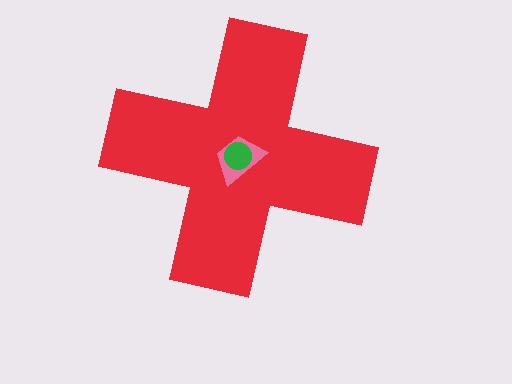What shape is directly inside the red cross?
The pink trapezoid.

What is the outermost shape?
The red cross.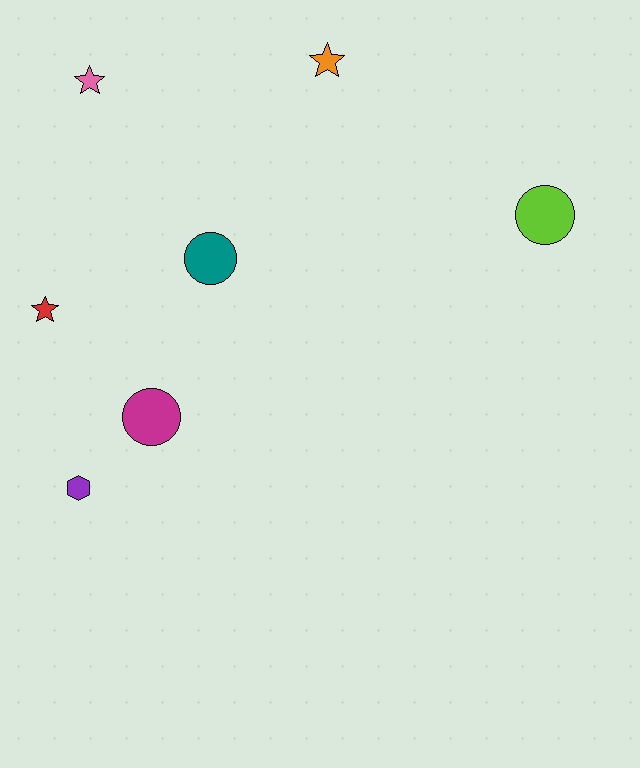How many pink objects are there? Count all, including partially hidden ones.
There is 1 pink object.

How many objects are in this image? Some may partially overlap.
There are 7 objects.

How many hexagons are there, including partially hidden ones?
There is 1 hexagon.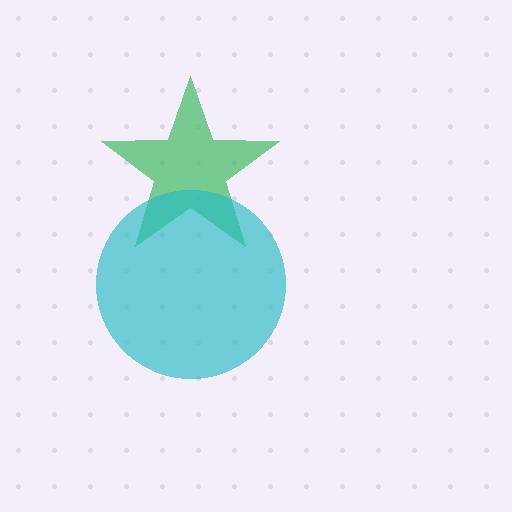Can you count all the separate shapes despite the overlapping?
Yes, there are 2 separate shapes.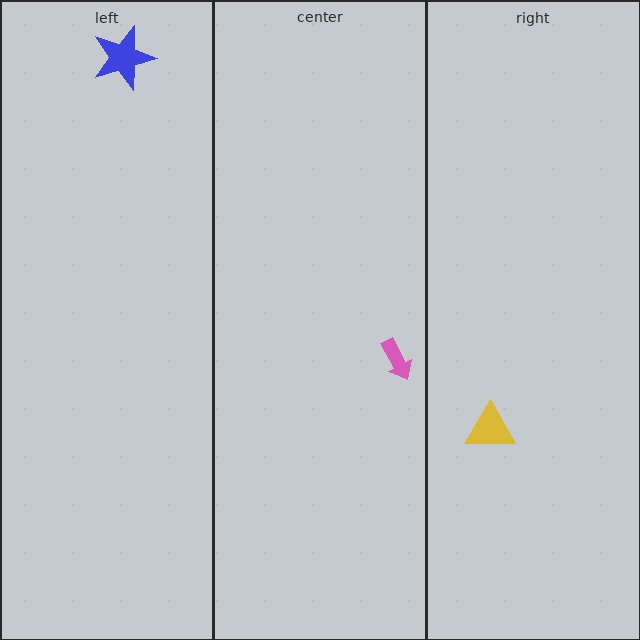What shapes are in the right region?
The yellow triangle.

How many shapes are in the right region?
1.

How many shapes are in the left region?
1.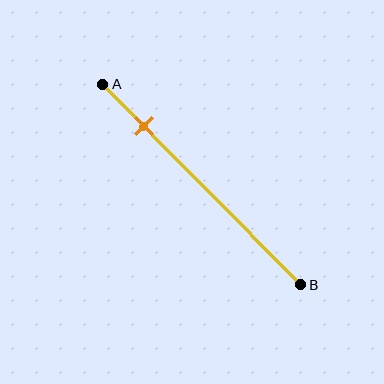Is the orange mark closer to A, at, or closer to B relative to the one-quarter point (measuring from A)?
The orange mark is closer to point A than the one-quarter point of segment AB.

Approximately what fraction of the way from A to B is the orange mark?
The orange mark is approximately 20% of the way from A to B.